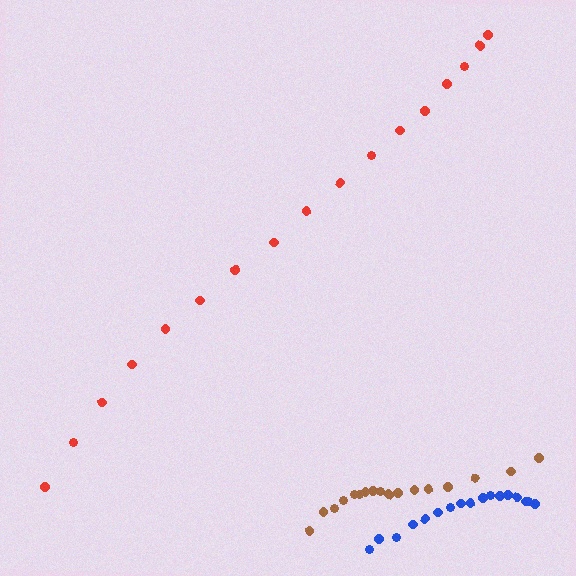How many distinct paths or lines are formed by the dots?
There are 3 distinct paths.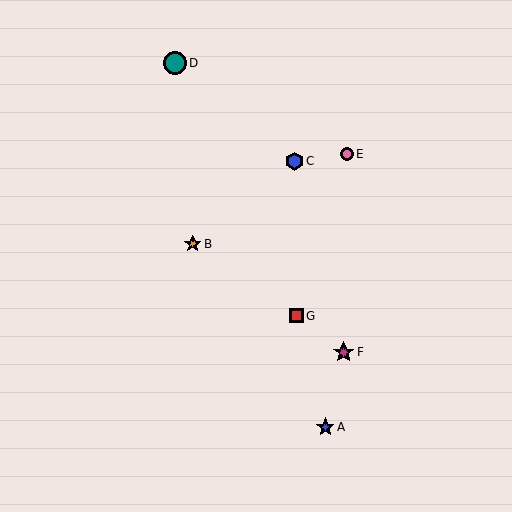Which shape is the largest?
The teal circle (labeled D) is the largest.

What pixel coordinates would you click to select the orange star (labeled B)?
Click at (193, 244) to select the orange star B.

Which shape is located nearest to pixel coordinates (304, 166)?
The blue hexagon (labeled C) at (294, 161) is nearest to that location.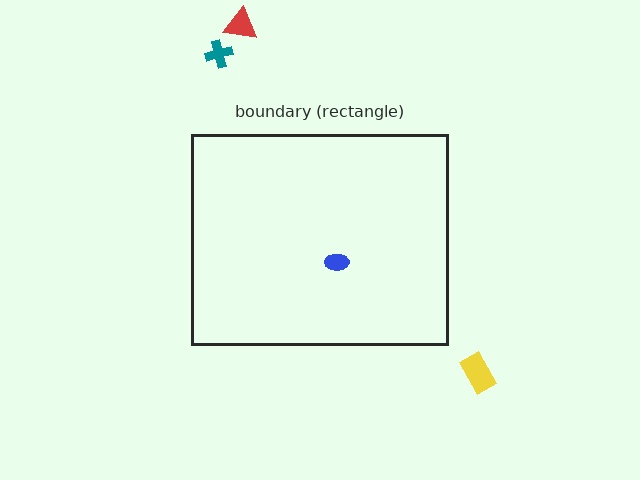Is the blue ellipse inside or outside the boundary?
Inside.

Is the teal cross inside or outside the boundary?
Outside.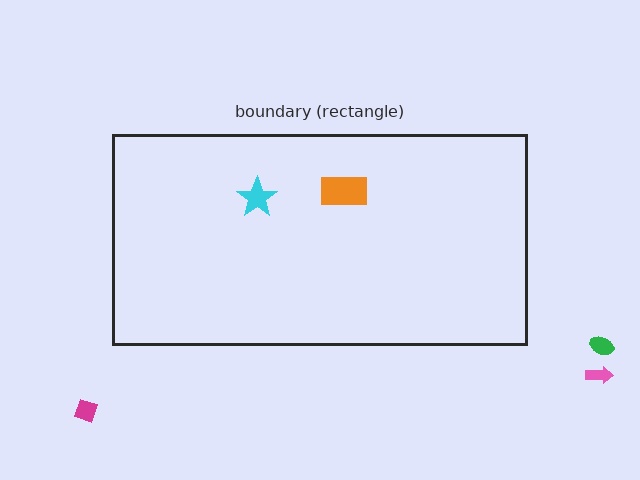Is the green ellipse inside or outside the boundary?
Outside.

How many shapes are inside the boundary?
2 inside, 3 outside.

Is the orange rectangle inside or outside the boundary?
Inside.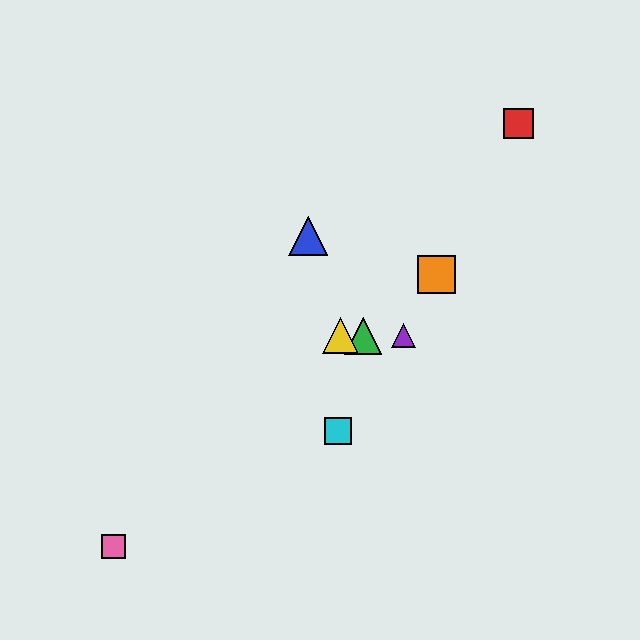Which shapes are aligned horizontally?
The green triangle, the yellow triangle, the purple triangle are aligned horizontally.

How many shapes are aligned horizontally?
3 shapes (the green triangle, the yellow triangle, the purple triangle) are aligned horizontally.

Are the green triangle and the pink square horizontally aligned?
No, the green triangle is at y≈336 and the pink square is at y≈547.